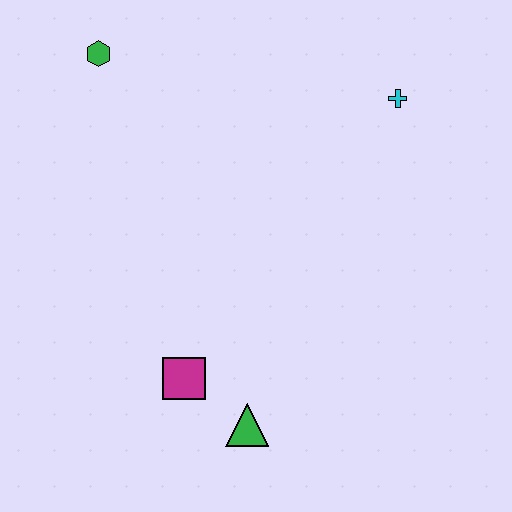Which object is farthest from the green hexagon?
The green triangle is farthest from the green hexagon.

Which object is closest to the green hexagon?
The cyan cross is closest to the green hexagon.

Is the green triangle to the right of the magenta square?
Yes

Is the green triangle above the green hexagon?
No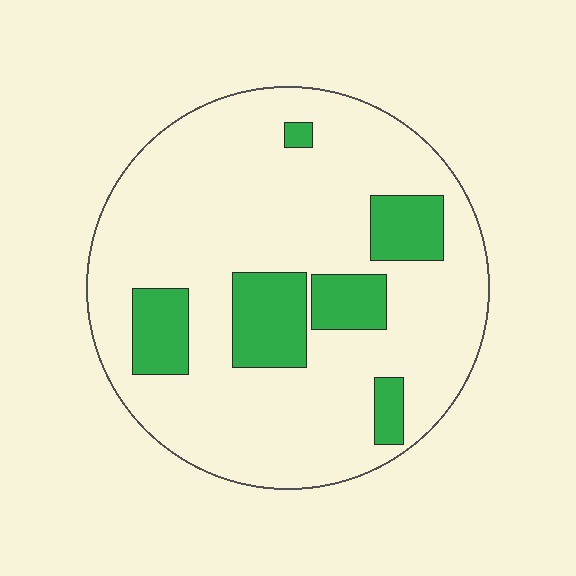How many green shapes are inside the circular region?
6.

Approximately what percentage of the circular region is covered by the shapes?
Approximately 20%.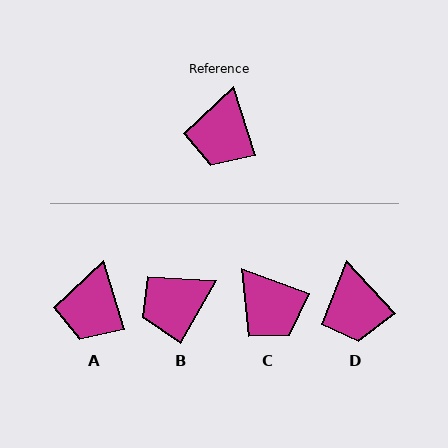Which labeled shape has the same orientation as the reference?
A.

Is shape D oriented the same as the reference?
No, it is off by about 26 degrees.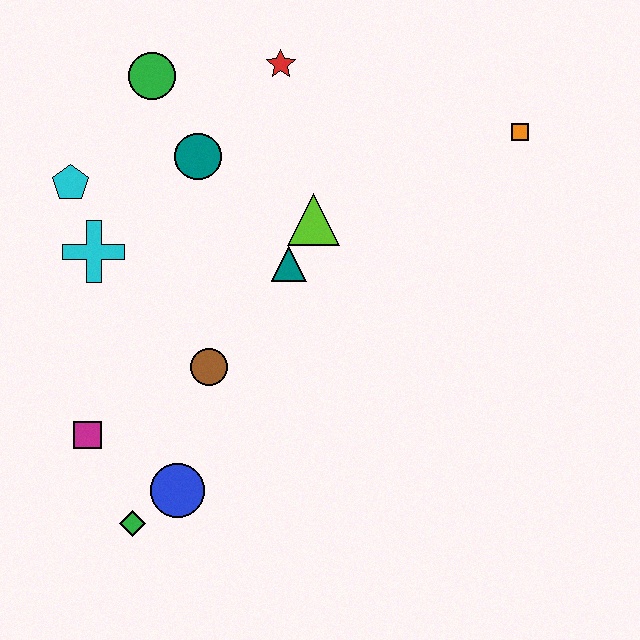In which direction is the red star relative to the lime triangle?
The red star is above the lime triangle.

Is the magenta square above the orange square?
No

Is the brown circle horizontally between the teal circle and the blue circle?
No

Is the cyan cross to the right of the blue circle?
No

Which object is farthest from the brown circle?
The orange square is farthest from the brown circle.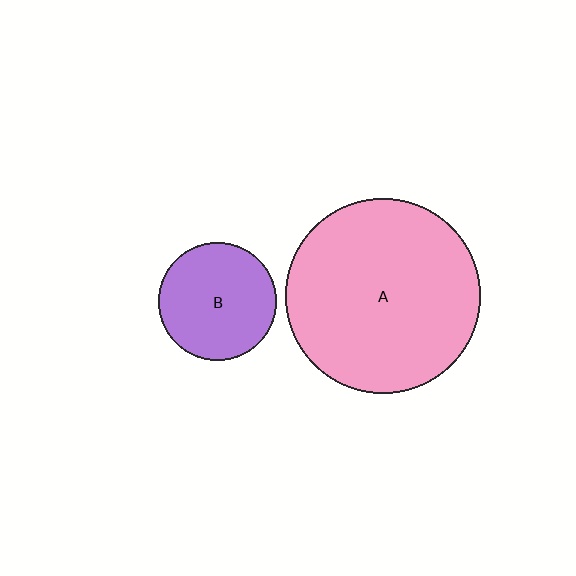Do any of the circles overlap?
No, none of the circles overlap.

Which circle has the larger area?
Circle A (pink).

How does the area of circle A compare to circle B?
Approximately 2.8 times.